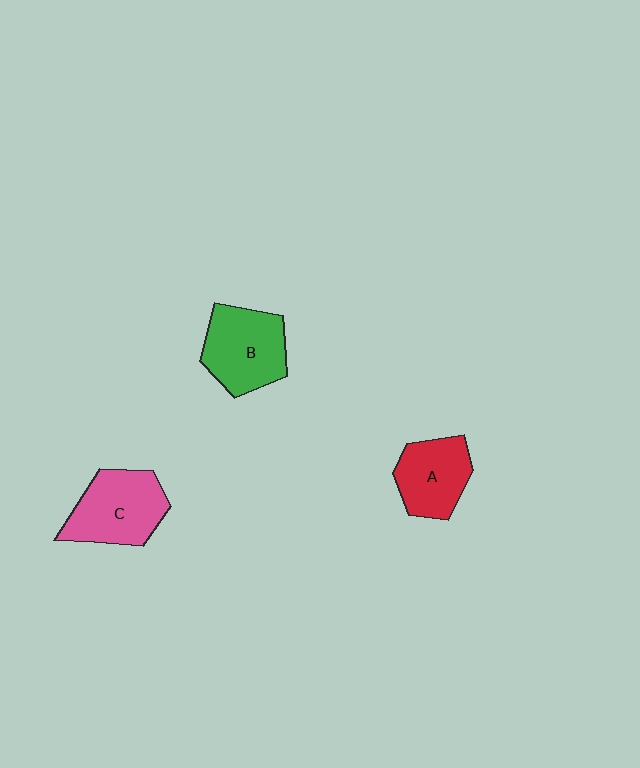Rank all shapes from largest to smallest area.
From largest to smallest: C (pink), B (green), A (red).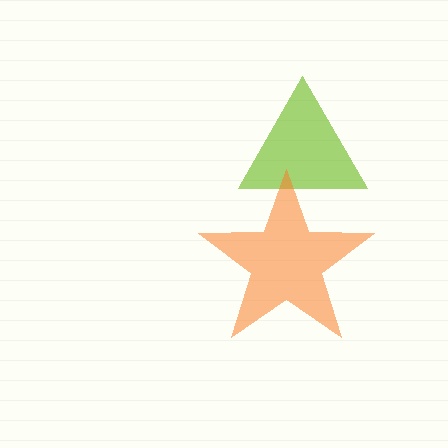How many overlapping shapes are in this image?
There are 2 overlapping shapes in the image.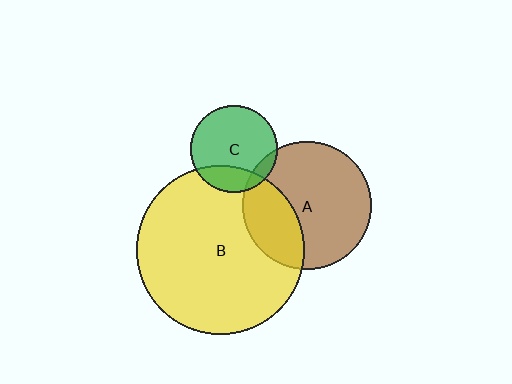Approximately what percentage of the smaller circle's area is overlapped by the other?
Approximately 30%.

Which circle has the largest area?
Circle B (yellow).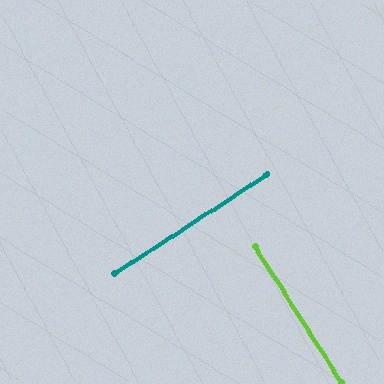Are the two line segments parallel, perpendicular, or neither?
Perpendicular — they meet at approximately 89°.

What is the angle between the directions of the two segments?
Approximately 89 degrees.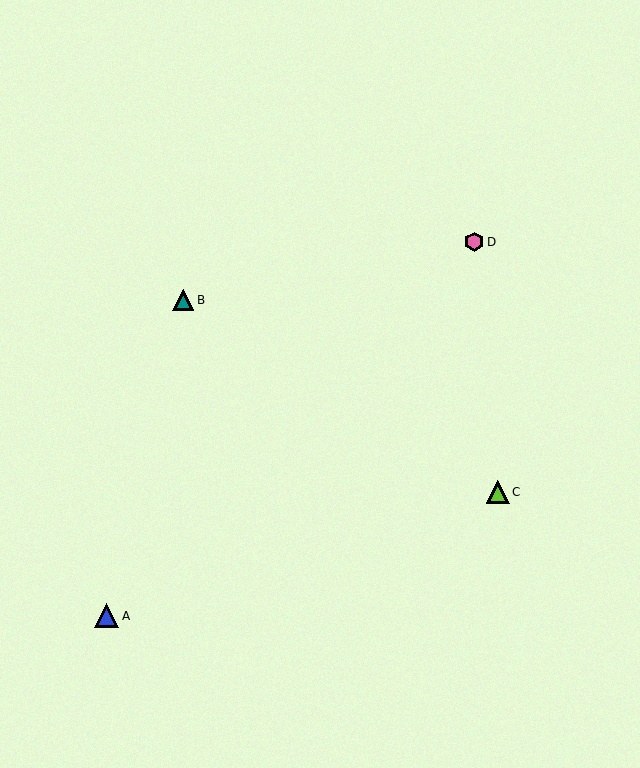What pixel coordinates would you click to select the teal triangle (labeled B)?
Click at (183, 300) to select the teal triangle B.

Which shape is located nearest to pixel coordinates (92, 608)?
The blue triangle (labeled A) at (106, 616) is nearest to that location.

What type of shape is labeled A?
Shape A is a blue triangle.